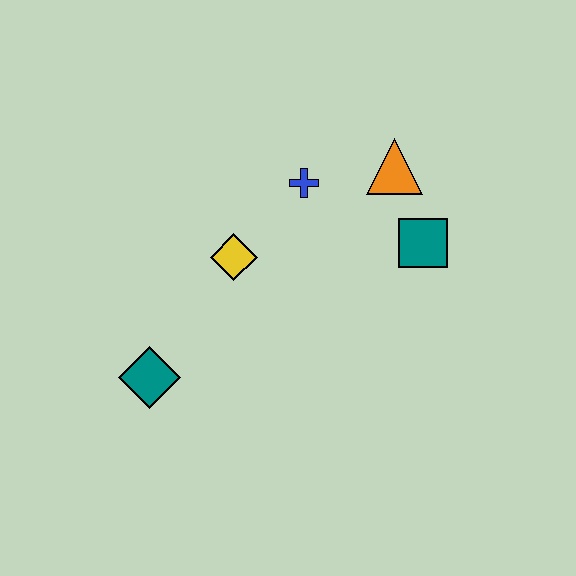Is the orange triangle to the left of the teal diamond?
No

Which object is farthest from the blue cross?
The teal diamond is farthest from the blue cross.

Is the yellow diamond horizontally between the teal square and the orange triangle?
No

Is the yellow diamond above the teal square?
No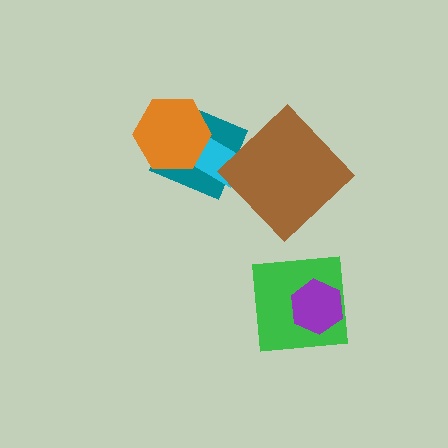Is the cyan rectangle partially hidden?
Yes, it is partially covered by another shape.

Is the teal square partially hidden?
Yes, it is partially covered by another shape.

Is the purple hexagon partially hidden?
No, no other shape covers it.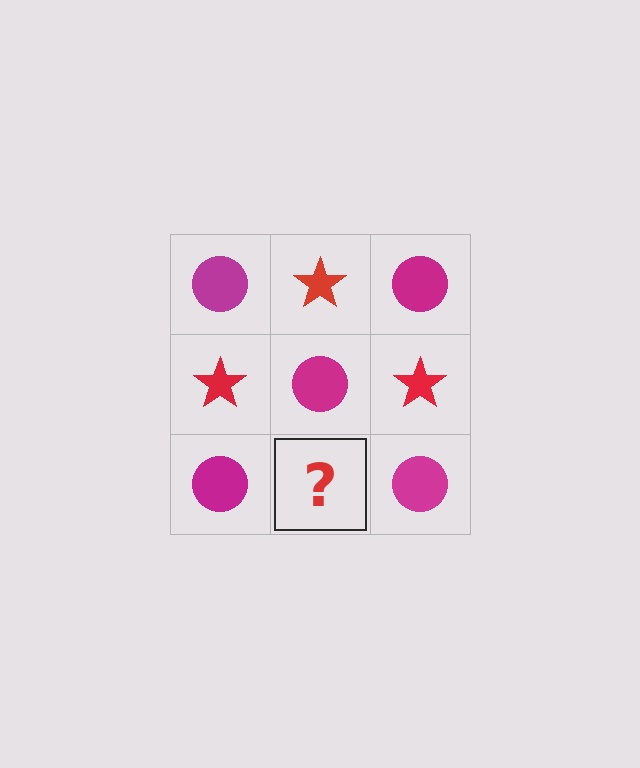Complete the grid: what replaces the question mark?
The question mark should be replaced with a red star.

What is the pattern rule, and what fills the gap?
The rule is that it alternates magenta circle and red star in a checkerboard pattern. The gap should be filled with a red star.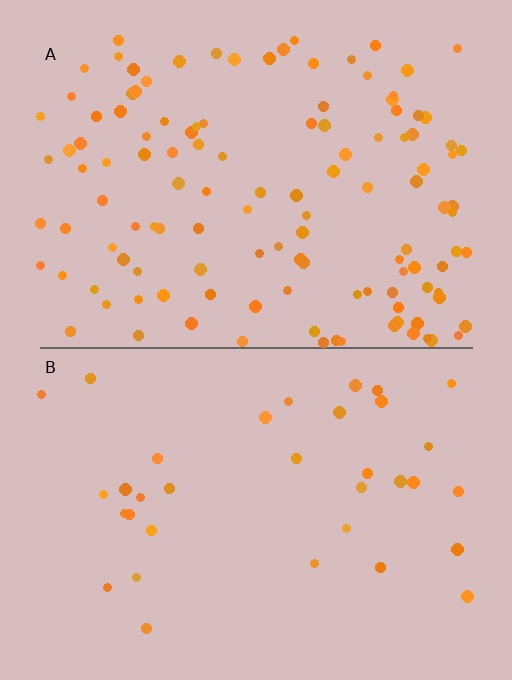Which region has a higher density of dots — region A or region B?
A (the top).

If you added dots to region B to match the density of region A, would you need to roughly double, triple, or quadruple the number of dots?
Approximately quadruple.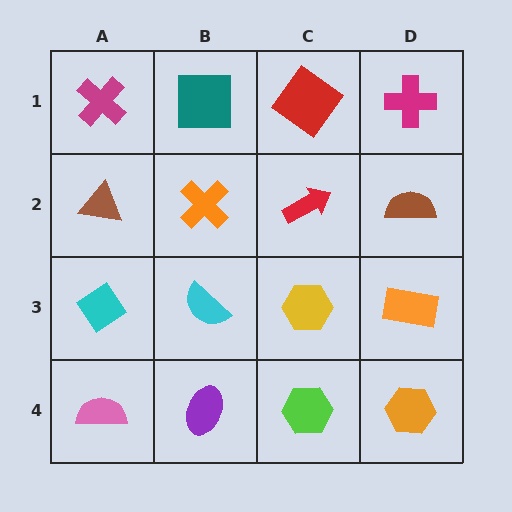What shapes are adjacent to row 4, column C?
A yellow hexagon (row 3, column C), a purple ellipse (row 4, column B), an orange hexagon (row 4, column D).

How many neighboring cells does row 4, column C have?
3.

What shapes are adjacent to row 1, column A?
A brown triangle (row 2, column A), a teal square (row 1, column B).